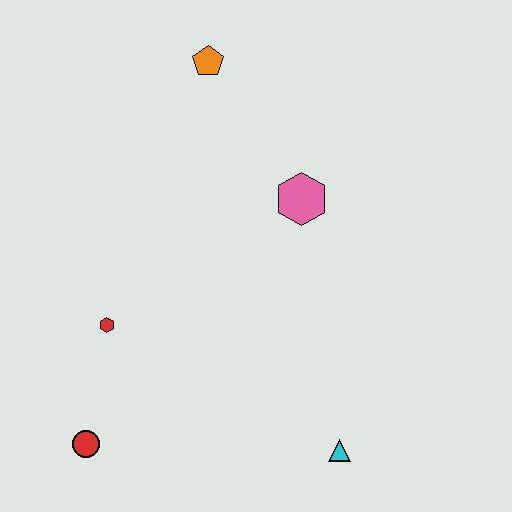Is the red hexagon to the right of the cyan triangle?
No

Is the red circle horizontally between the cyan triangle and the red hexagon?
No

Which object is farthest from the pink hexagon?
The red circle is farthest from the pink hexagon.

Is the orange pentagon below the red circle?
No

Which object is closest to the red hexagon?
The red circle is closest to the red hexagon.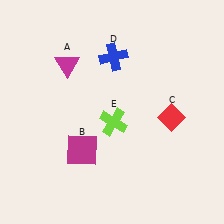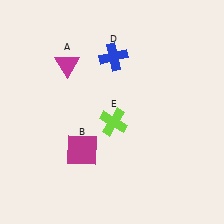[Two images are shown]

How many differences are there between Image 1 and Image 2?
There is 1 difference between the two images.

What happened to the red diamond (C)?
The red diamond (C) was removed in Image 2. It was in the bottom-right area of Image 1.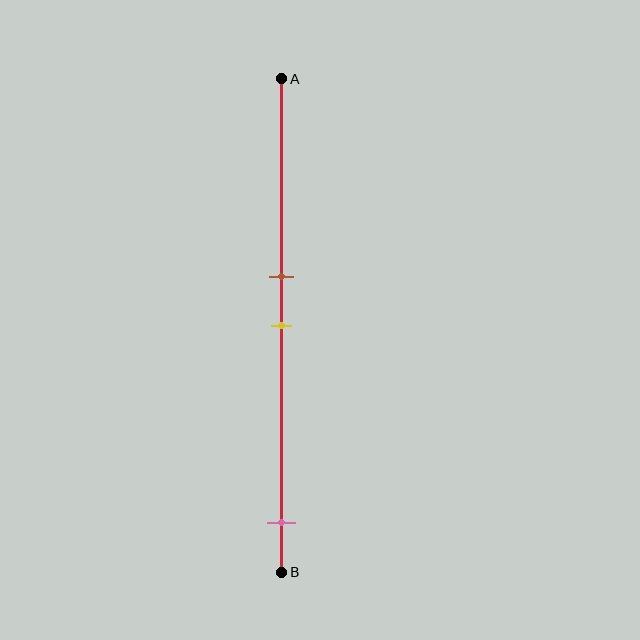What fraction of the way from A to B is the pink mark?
The pink mark is approximately 90% (0.9) of the way from A to B.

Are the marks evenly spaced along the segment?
No, the marks are not evenly spaced.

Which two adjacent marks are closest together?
The brown and yellow marks are the closest adjacent pair.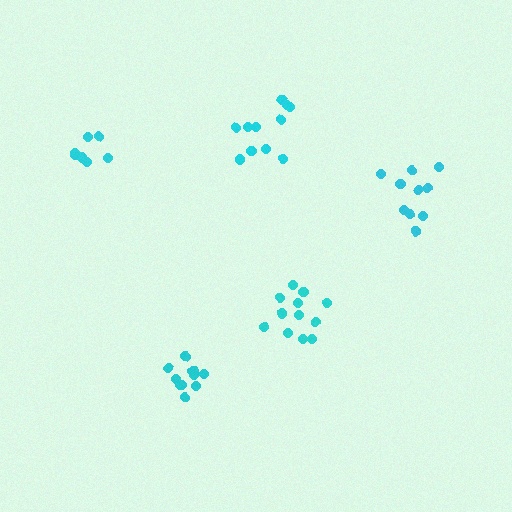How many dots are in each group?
Group 1: 12 dots, Group 2: 11 dots, Group 3: 11 dots, Group 4: 7 dots, Group 5: 10 dots (51 total).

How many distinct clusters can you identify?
There are 5 distinct clusters.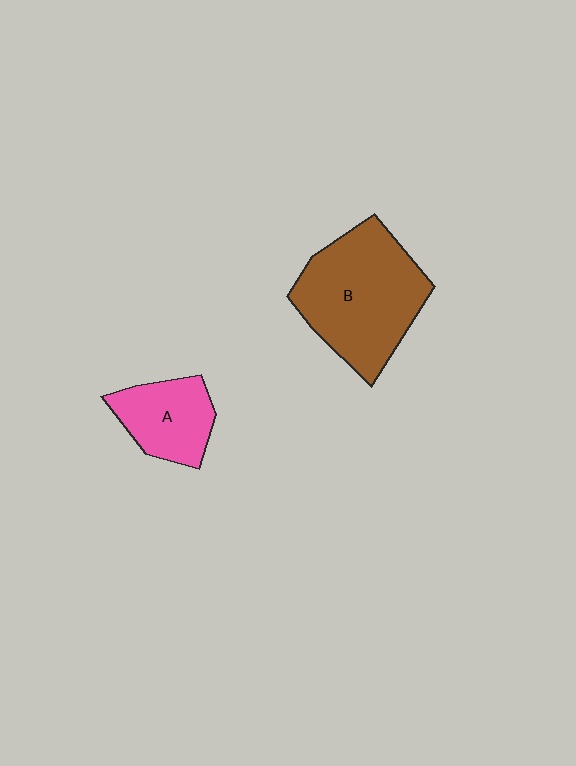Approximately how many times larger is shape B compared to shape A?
Approximately 2.0 times.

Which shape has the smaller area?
Shape A (pink).